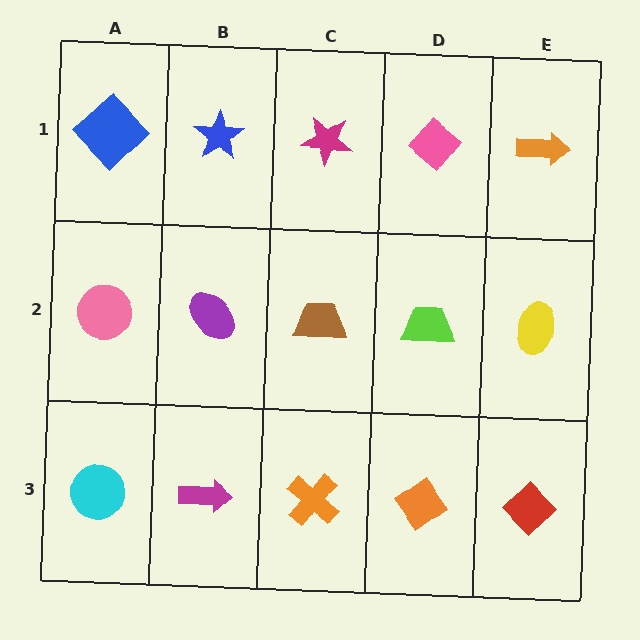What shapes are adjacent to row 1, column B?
A purple ellipse (row 2, column B), a blue diamond (row 1, column A), a magenta star (row 1, column C).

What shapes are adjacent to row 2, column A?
A blue diamond (row 1, column A), a cyan circle (row 3, column A), a purple ellipse (row 2, column B).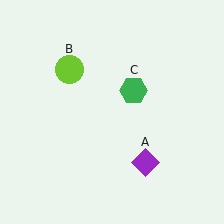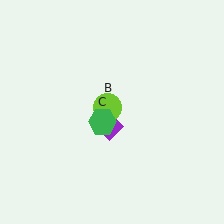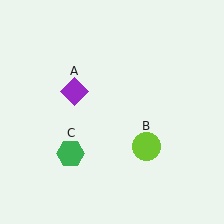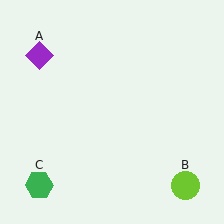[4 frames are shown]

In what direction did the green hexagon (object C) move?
The green hexagon (object C) moved down and to the left.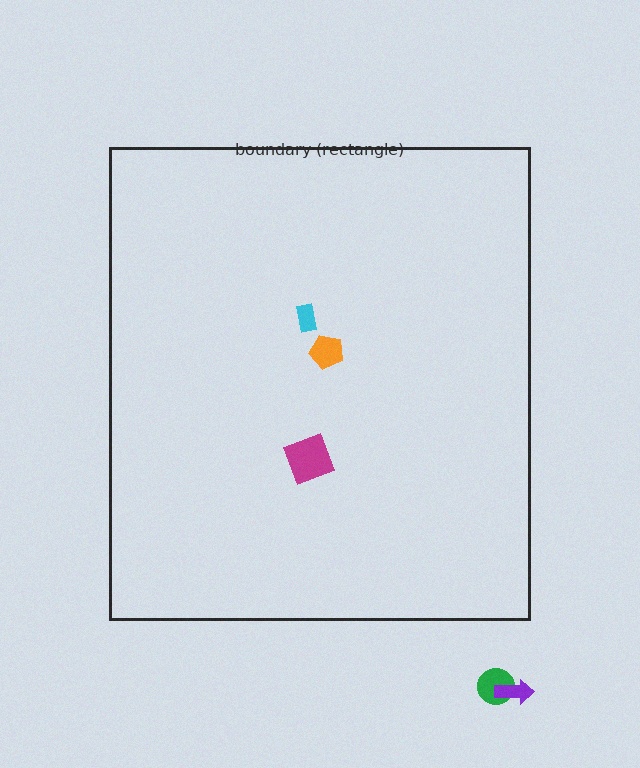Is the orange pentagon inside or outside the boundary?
Inside.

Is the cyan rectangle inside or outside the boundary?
Inside.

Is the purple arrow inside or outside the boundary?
Outside.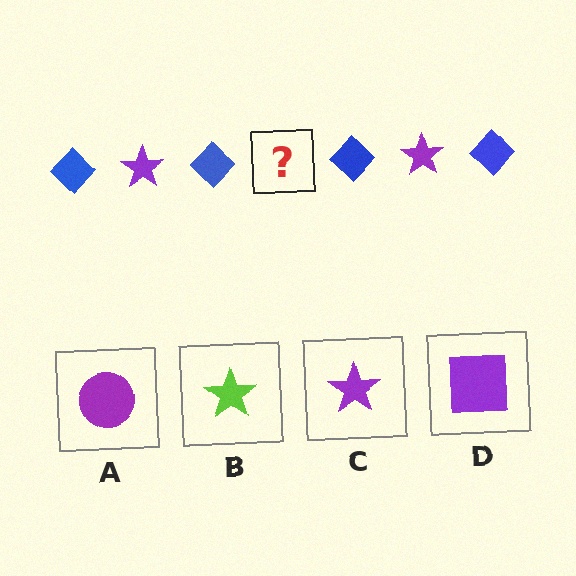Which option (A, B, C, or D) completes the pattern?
C.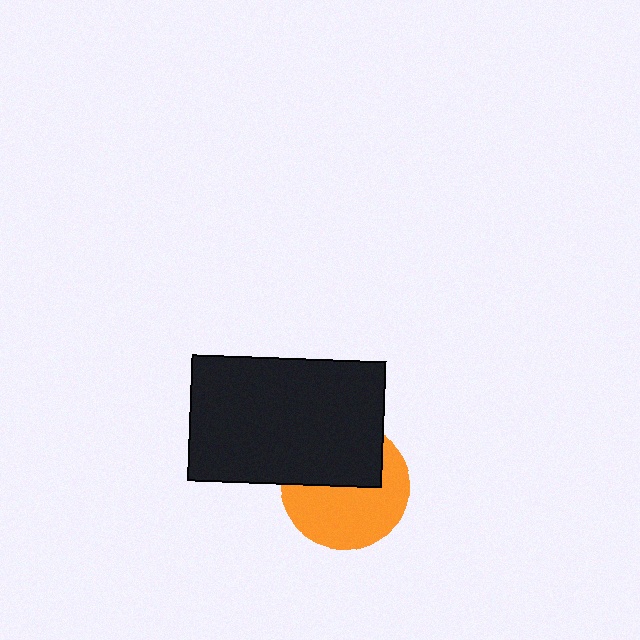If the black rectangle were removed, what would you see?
You would see the complete orange circle.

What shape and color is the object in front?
The object in front is a black rectangle.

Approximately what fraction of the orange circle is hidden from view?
Roughly 42% of the orange circle is hidden behind the black rectangle.